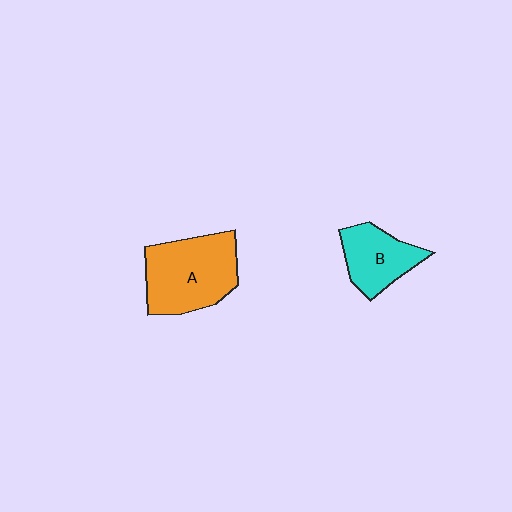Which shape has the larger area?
Shape A (orange).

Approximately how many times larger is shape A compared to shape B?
Approximately 1.6 times.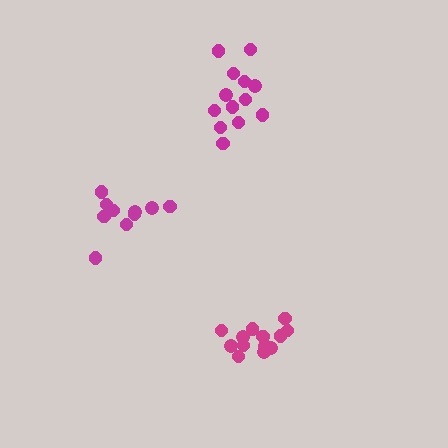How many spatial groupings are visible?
There are 3 spatial groupings.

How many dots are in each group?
Group 1: 10 dots, Group 2: 13 dots, Group 3: 13 dots (36 total).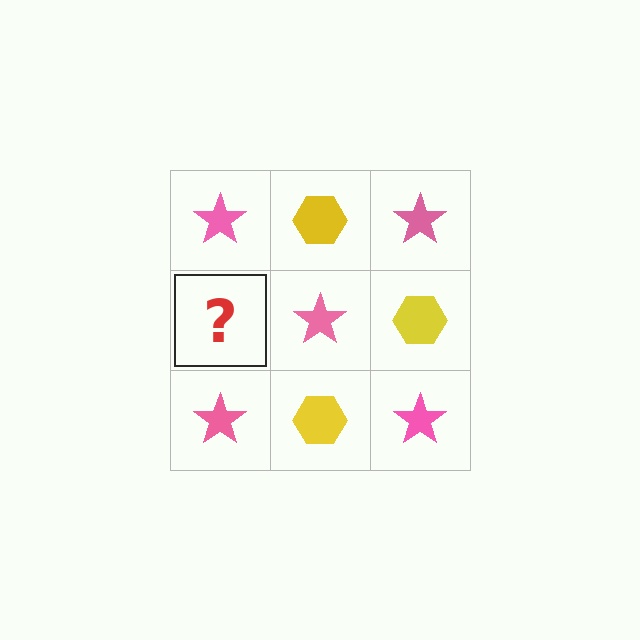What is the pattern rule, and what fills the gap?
The rule is that it alternates pink star and yellow hexagon in a checkerboard pattern. The gap should be filled with a yellow hexagon.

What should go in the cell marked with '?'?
The missing cell should contain a yellow hexagon.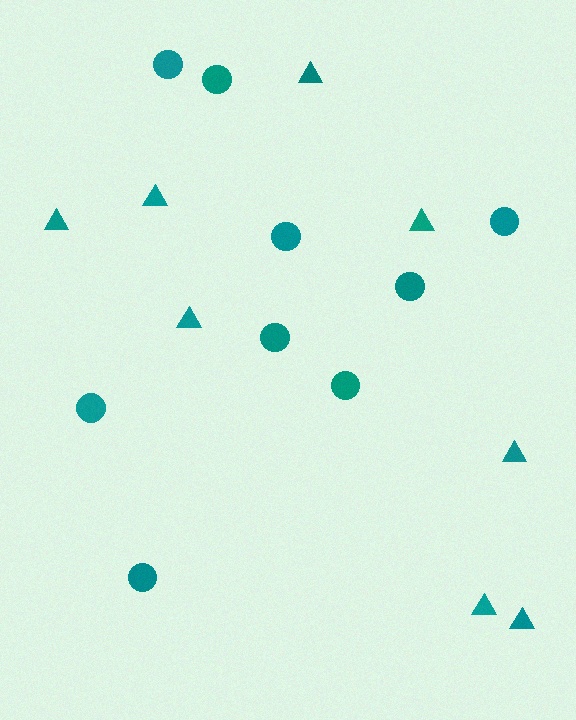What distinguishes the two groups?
There are 2 groups: one group of triangles (8) and one group of circles (9).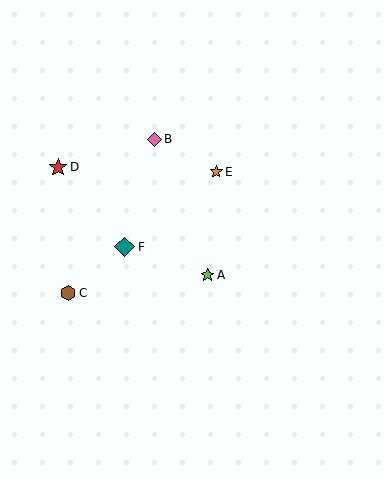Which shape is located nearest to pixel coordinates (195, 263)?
The lime star (labeled A) at (208, 275) is nearest to that location.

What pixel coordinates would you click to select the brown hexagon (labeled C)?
Click at (68, 293) to select the brown hexagon C.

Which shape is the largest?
The teal diamond (labeled F) is the largest.